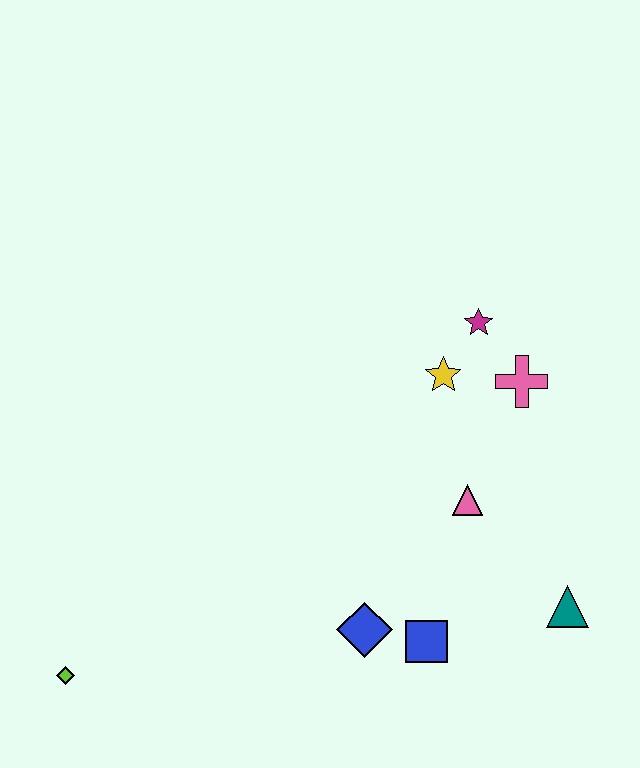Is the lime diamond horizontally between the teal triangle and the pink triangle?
No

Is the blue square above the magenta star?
No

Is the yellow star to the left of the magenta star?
Yes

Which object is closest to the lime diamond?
The blue diamond is closest to the lime diamond.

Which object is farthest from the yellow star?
The lime diamond is farthest from the yellow star.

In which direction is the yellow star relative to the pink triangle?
The yellow star is above the pink triangle.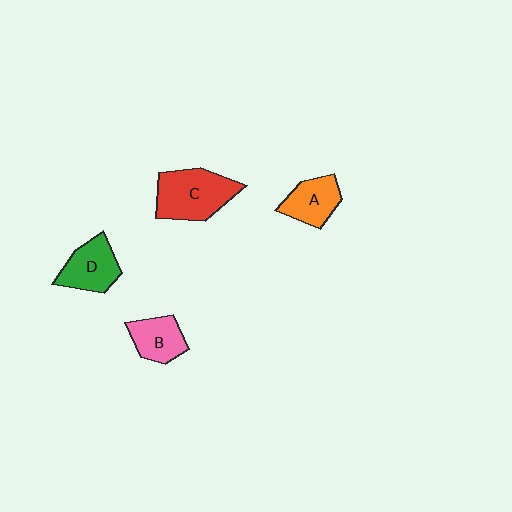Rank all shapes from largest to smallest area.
From largest to smallest: C (red), D (green), A (orange), B (pink).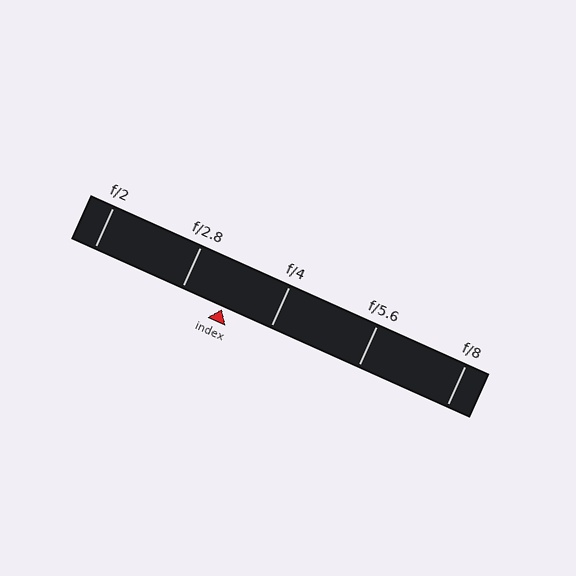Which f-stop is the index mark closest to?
The index mark is closest to f/2.8.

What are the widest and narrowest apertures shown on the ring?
The widest aperture shown is f/2 and the narrowest is f/8.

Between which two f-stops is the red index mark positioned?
The index mark is between f/2.8 and f/4.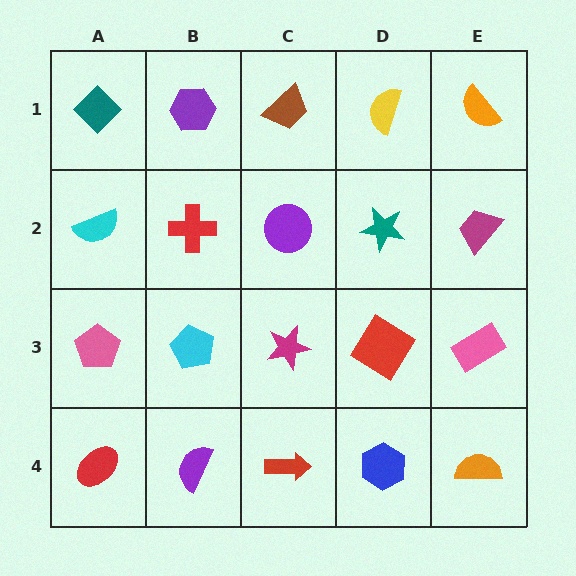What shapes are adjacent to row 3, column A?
A cyan semicircle (row 2, column A), a red ellipse (row 4, column A), a cyan pentagon (row 3, column B).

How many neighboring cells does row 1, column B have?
3.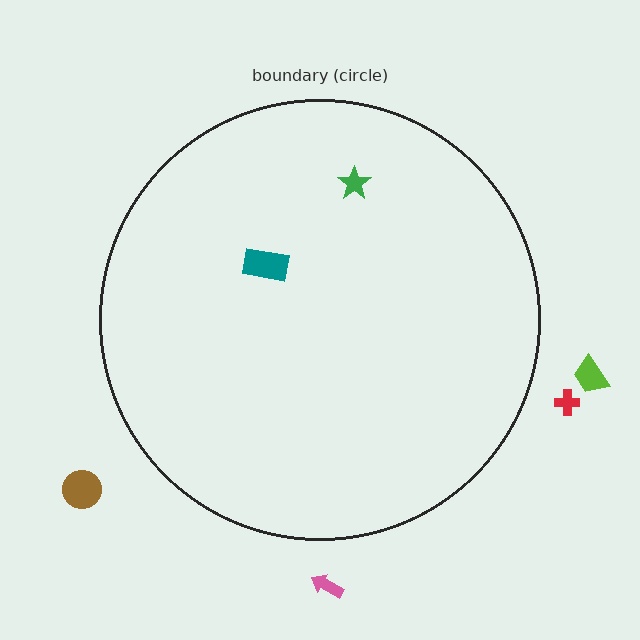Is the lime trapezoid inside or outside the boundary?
Outside.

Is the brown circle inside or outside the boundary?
Outside.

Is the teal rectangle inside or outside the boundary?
Inside.